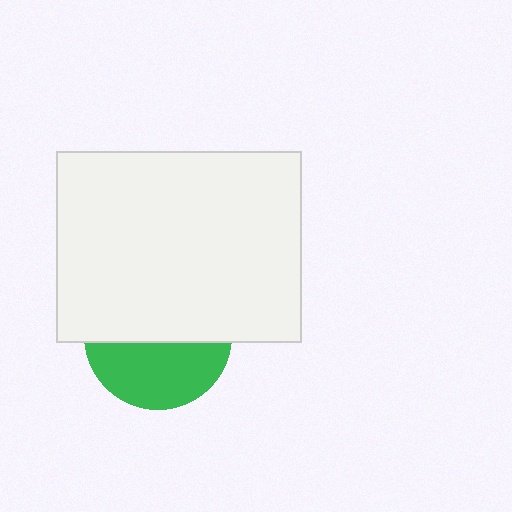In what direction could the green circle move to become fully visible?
The green circle could move down. That would shift it out from behind the white rectangle entirely.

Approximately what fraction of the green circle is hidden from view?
Roughly 57% of the green circle is hidden behind the white rectangle.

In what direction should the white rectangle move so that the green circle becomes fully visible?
The white rectangle should move up. That is the shortest direction to clear the overlap and leave the green circle fully visible.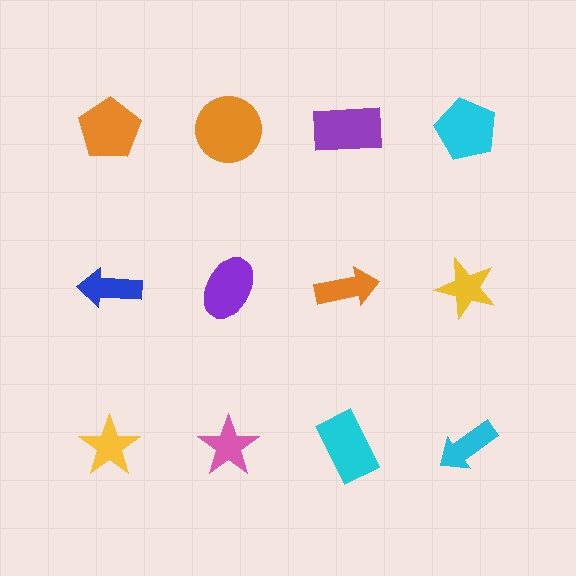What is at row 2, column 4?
A yellow star.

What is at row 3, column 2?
A pink star.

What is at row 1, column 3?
A purple rectangle.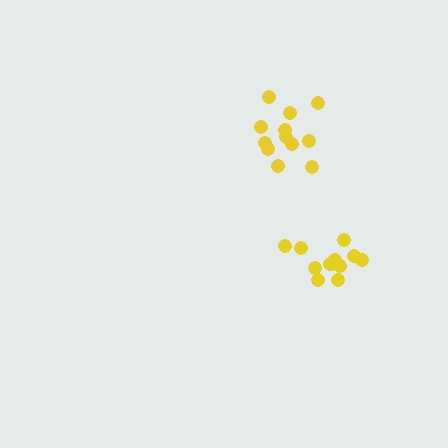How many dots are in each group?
Group 1: 13 dots, Group 2: 12 dots (25 total).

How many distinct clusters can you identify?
There are 2 distinct clusters.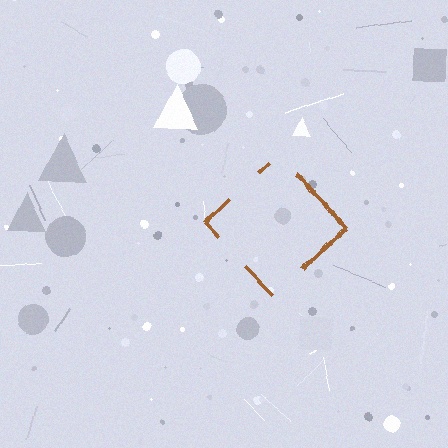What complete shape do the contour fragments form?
The contour fragments form a diamond.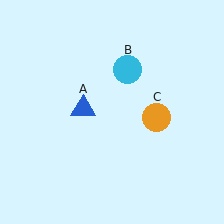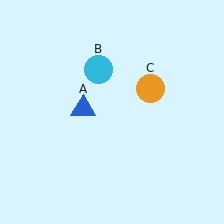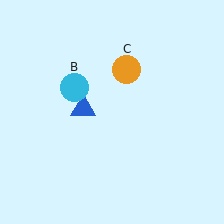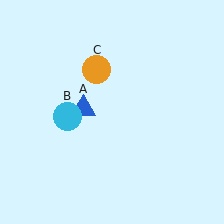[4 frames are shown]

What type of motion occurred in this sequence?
The cyan circle (object B), orange circle (object C) rotated counterclockwise around the center of the scene.